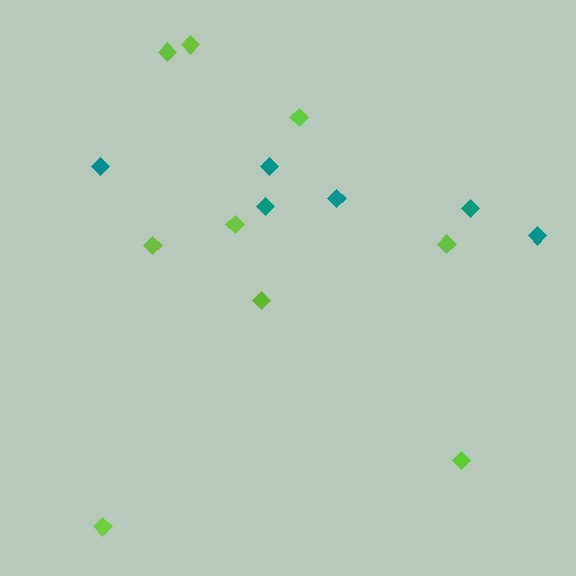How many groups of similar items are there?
There are 2 groups: one group of lime diamonds (9) and one group of teal diamonds (6).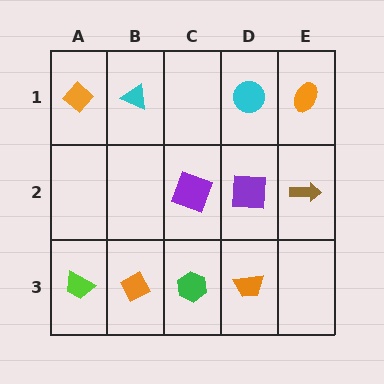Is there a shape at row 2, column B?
No, that cell is empty.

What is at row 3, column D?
An orange trapezoid.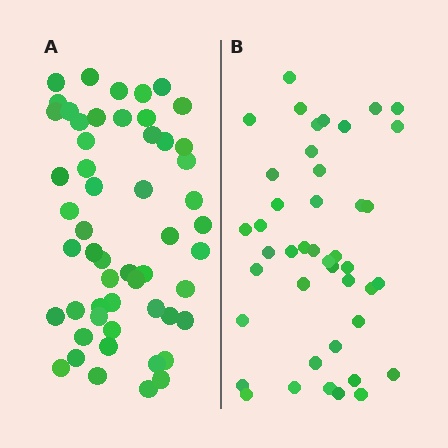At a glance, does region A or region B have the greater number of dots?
Region A (the left region) has more dots.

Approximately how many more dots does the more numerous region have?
Region A has roughly 12 or so more dots than region B.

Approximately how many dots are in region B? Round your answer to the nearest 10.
About 40 dots. (The exact count is 43, which rounds to 40.)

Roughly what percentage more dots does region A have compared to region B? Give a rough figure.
About 25% more.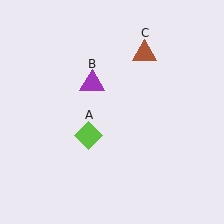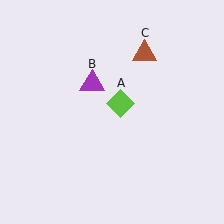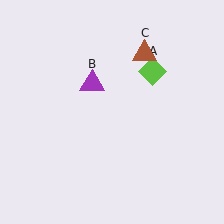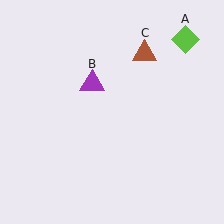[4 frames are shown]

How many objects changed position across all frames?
1 object changed position: lime diamond (object A).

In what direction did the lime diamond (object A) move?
The lime diamond (object A) moved up and to the right.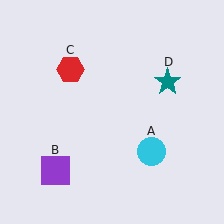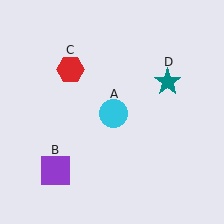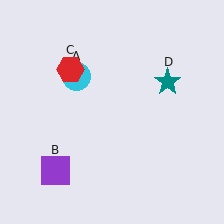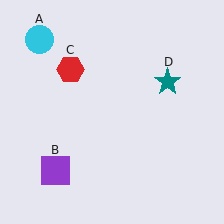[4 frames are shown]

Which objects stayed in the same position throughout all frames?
Purple square (object B) and red hexagon (object C) and teal star (object D) remained stationary.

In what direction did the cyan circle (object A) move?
The cyan circle (object A) moved up and to the left.